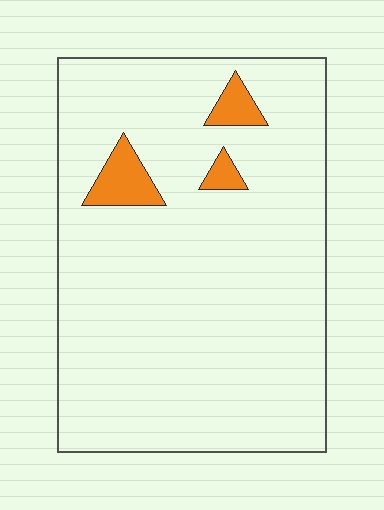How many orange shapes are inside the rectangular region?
3.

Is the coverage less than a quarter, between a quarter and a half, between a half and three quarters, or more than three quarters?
Less than a quarter.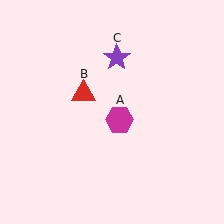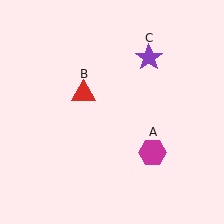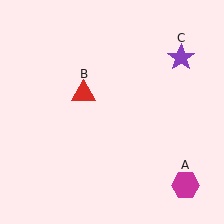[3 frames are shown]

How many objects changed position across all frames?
2 objects changed position: magenta hexagon (object A), purple star (object C).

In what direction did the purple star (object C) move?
The purple star (object C) moved right.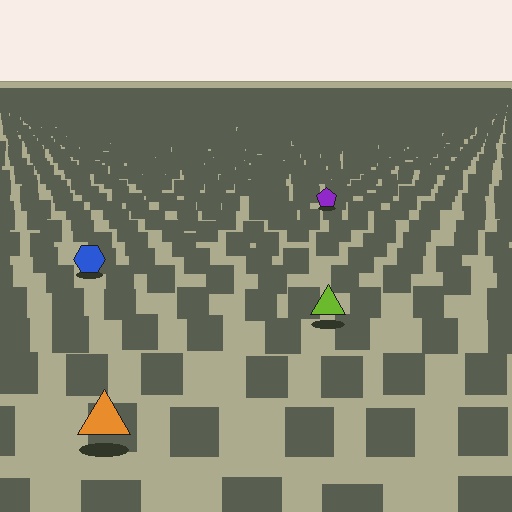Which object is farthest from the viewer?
The purple pentagon is farthest from the viewer. It appears smaller and the ground texture around it is denser.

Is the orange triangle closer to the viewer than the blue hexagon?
Yes. The orange triangle is closer — you can tell from the texture gradient: the ground texture is coarser near it.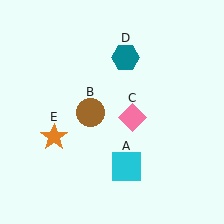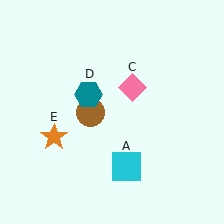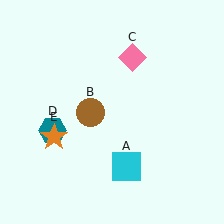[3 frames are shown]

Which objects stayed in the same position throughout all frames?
Cyan square (object A) and brown circle (object B) and orange star (object E) remained stationary.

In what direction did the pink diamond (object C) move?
The pink diamond (object C) moved up.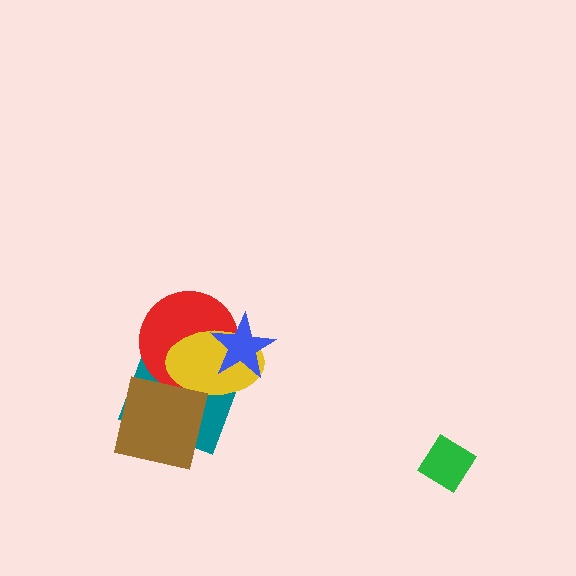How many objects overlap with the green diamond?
0 objects overlap with the green diamond.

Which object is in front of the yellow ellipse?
The blue star is in front of the yellow ellipse.